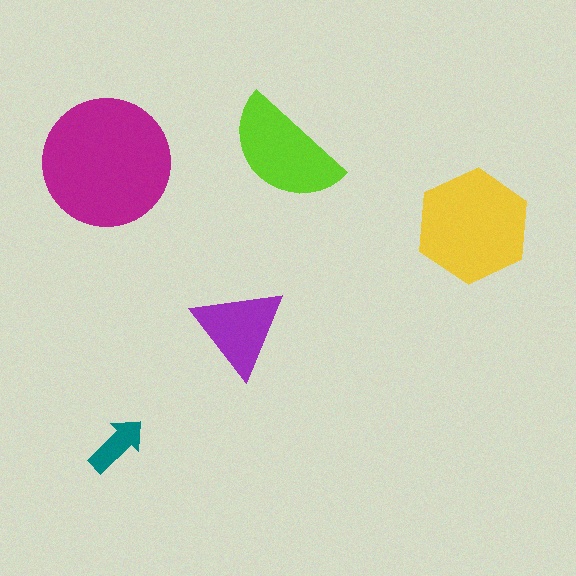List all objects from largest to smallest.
The magenta circle, the yellow hexagon, the lime semicircle, the purple triangle, the teal arrow.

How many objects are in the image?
There are 5 objects in the image.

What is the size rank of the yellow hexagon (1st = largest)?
2nd.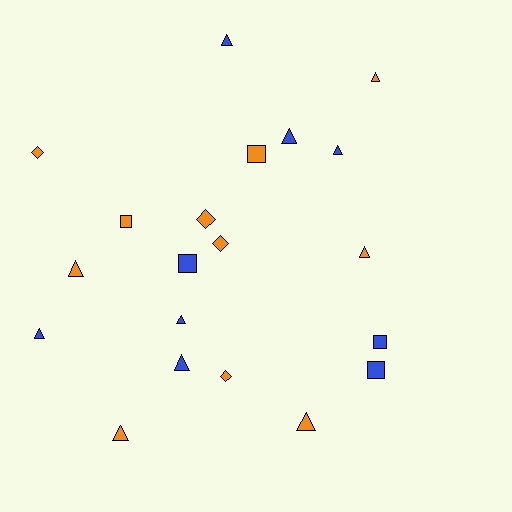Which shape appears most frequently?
Triangle, with 11 objects.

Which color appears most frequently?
Orange, with 11 objects.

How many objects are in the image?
There are 20 objects.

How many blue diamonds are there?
There are no blue diamonds.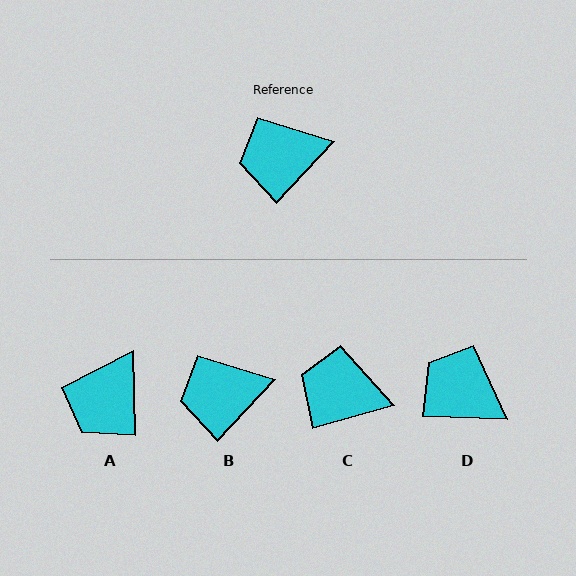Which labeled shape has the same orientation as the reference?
B.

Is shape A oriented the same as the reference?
No, it is off by about 44 degrees.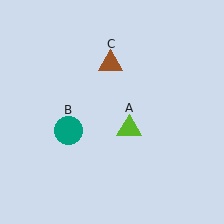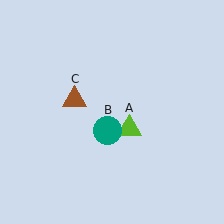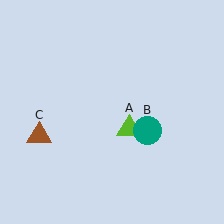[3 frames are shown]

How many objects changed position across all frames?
2 objects changed position: teal circle (object B), brown triangle (object C).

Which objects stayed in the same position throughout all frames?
Lime triangle (object A) remained stationary.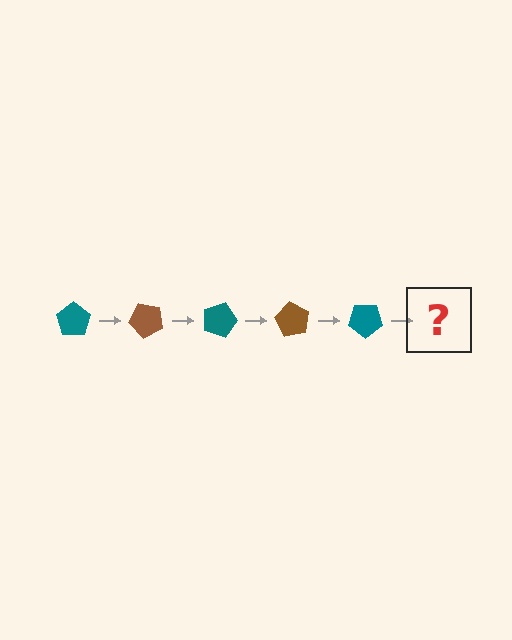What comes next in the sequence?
The next element should be a brown pentagon, rotated 225 degrees from the start.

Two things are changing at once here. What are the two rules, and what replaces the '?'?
The two rules are that it rotates 45 degrees each step and the color cycles through teal and brown. The '?' should be a brown pentagon, rotated 225 degrees from the start.